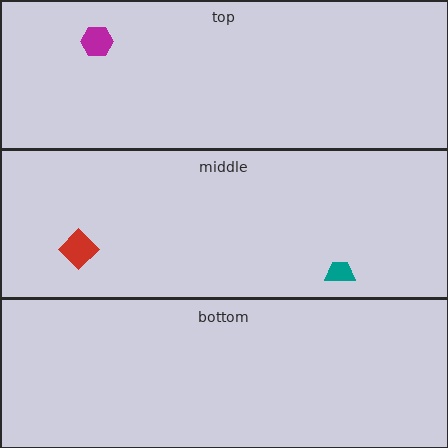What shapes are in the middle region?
The teal trapezoid, the red diamond.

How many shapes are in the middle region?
2.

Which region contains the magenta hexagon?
The top region.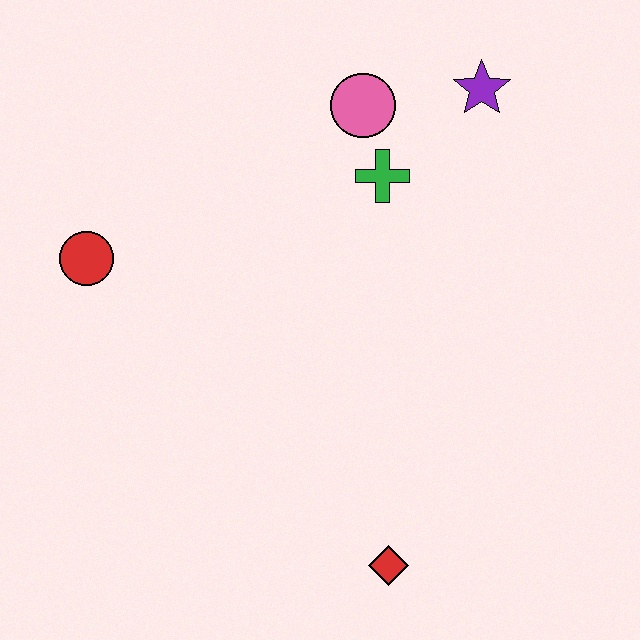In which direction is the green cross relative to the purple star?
The green cross is to the left of the purple star.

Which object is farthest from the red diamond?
The purple star is farthest from the red diamond.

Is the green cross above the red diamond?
Yes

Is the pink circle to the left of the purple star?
Yes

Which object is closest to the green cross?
The pink circle is closest to the green cross.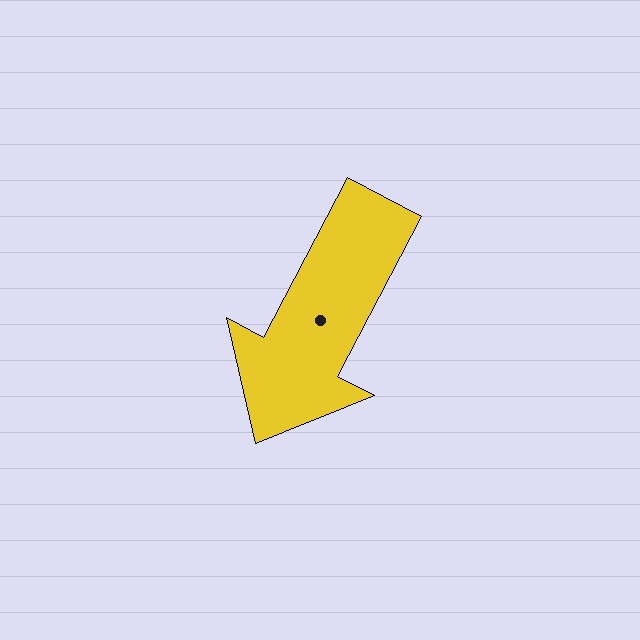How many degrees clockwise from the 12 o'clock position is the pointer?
Approximately 208 degrees.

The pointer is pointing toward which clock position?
Roughly 7 o'clock.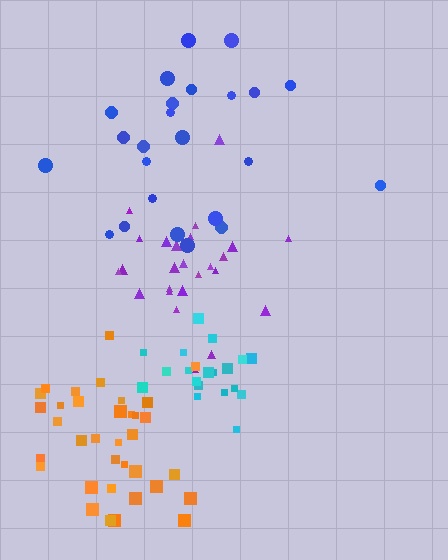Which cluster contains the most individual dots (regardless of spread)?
Orange (35).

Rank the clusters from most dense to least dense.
cyan, purple, orange, blue.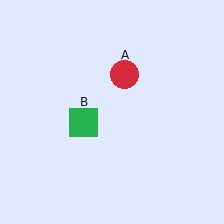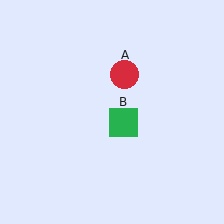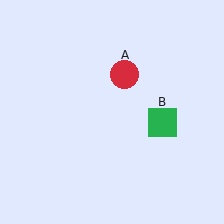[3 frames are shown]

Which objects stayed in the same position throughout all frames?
Red circle (object A) remained stationary.